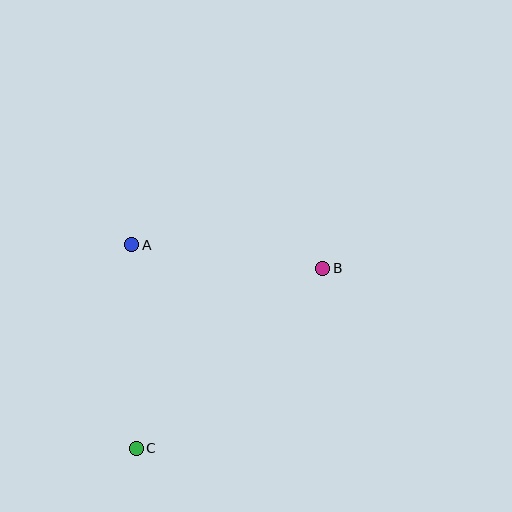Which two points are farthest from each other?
Points B and C are farthest from each other.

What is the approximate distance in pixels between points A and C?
The distance between A and C is approximately 204 pixels.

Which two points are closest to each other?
Points A and B are closest to each other.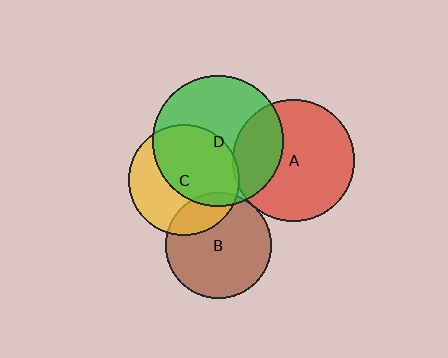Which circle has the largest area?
Circle D (green).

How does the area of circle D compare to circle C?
Approximately 1.4 times.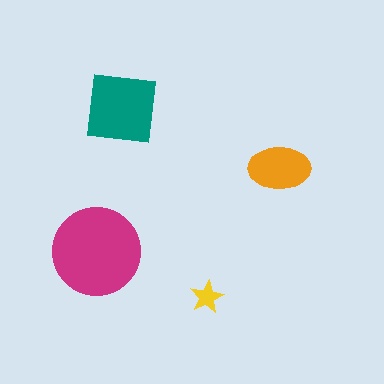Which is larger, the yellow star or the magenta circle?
The magenta circle.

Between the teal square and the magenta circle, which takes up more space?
The magenta circle.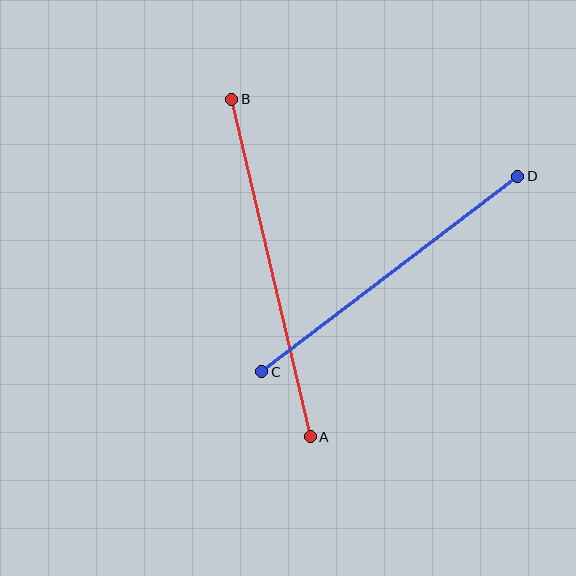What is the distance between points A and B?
The distance is approximately 346 pixels.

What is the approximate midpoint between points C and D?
The midpoint is at approximately (390, 274) pixels.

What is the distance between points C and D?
The distance is approximately 322 pixels.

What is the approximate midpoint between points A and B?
The midpoint is at approximately (271, 268) pixels.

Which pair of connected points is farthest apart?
Points A and B are farthest apart.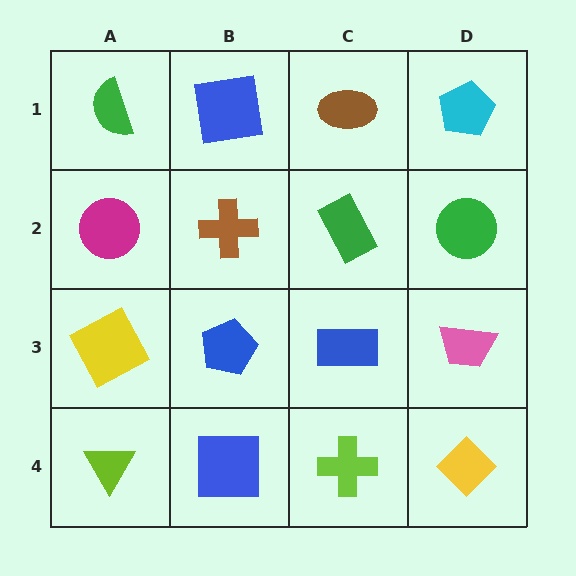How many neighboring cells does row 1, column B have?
3.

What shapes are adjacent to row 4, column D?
A pink trapezoid (row 3, column D), a lime cross (row 4, column C).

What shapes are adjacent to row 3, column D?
A green circle (row 2, column D), a yellow diamond (row 4, column D), a blue rectangle (row 3, column C).